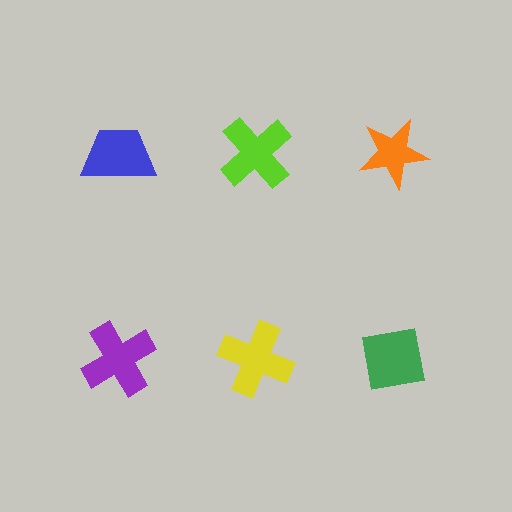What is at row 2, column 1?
A purple cross.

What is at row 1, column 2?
A lime cross.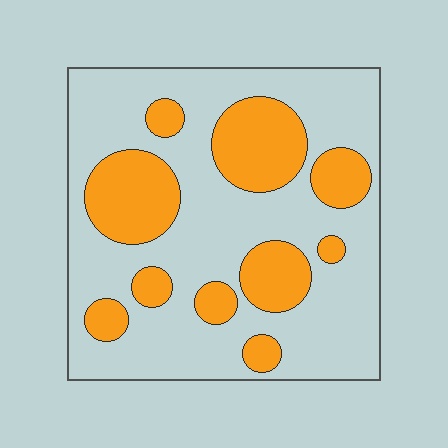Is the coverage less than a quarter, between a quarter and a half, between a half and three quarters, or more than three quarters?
Between a quarter and a half.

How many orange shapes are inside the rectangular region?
10.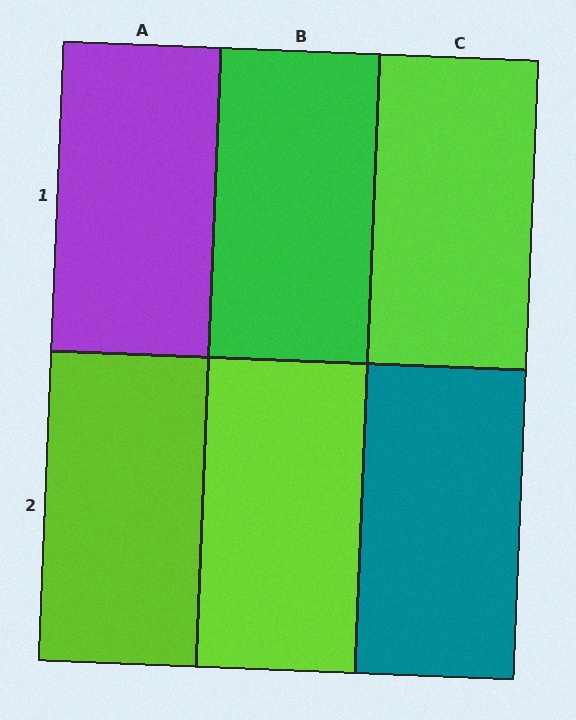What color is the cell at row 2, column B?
Lime.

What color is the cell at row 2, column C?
Teal.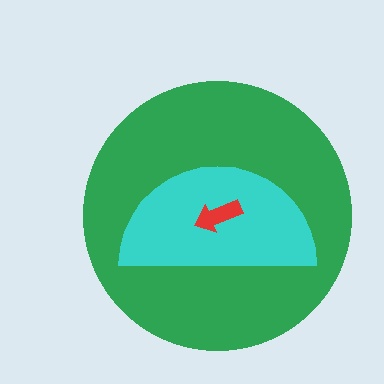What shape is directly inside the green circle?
The cyan semicircle.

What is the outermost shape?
The green circle.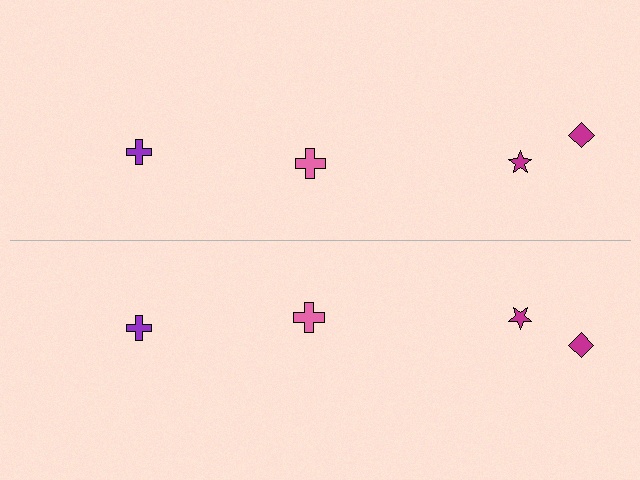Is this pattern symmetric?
Yes, this pattern has bilateral (reflection) symmetry.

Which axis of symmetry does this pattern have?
The pattern has a horizontal axis of symmetry running through the center of the image.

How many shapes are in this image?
There are 8 shapes in this image.